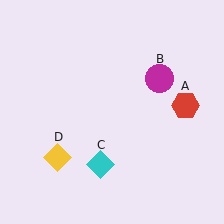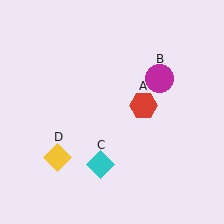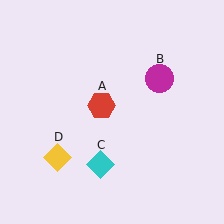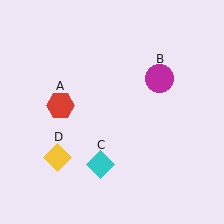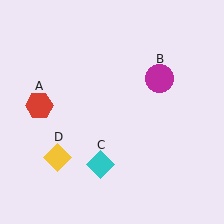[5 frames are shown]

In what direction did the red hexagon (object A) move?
The red hexagon (object A) moved left.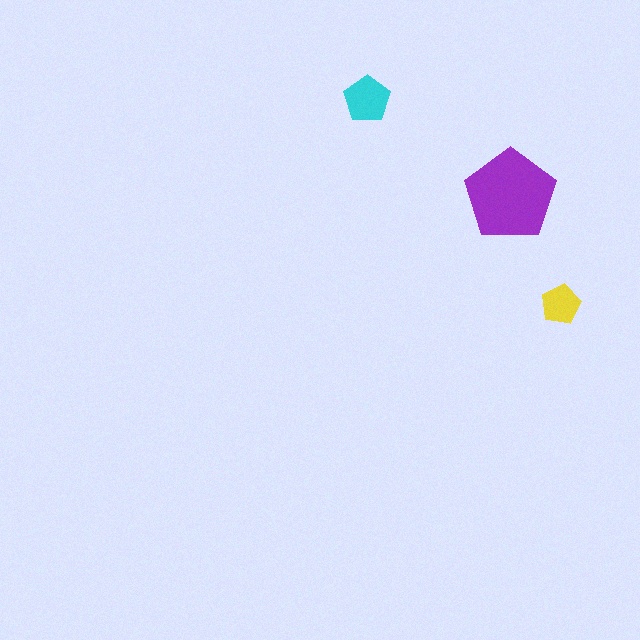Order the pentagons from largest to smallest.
the purple one, the cyan one, the yellow one.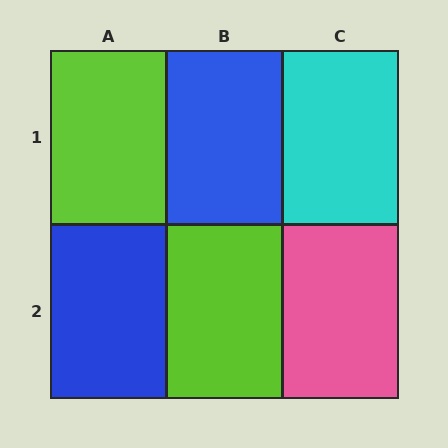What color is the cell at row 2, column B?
Lime.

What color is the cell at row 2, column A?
Blue.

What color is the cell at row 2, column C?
Pink.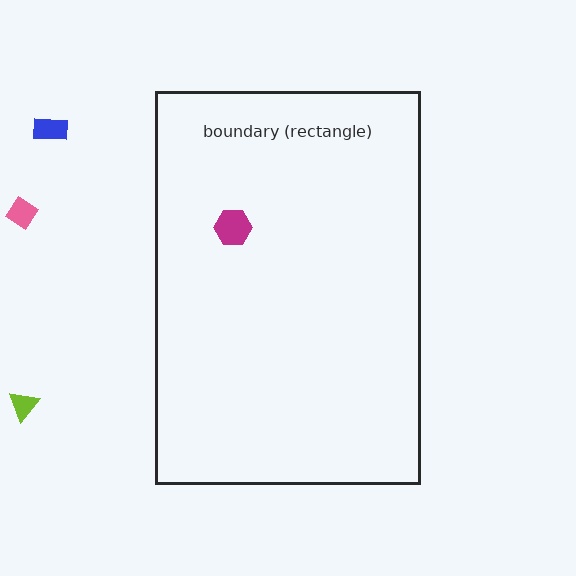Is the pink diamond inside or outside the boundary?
Outside.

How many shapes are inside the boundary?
1 inside, 3 outside.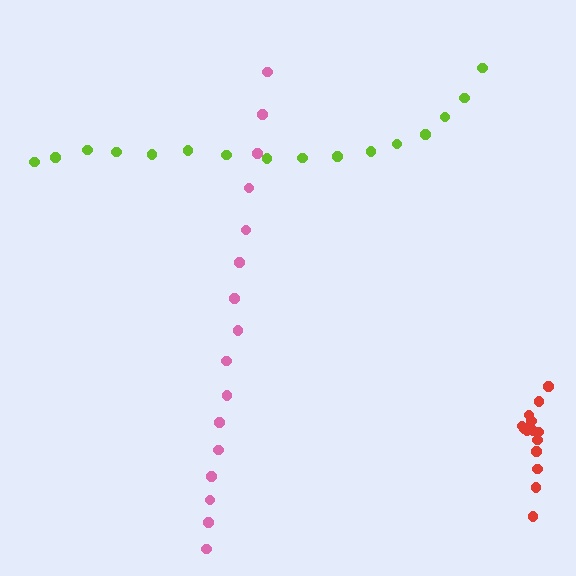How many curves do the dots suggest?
There are 3 distinct paths.